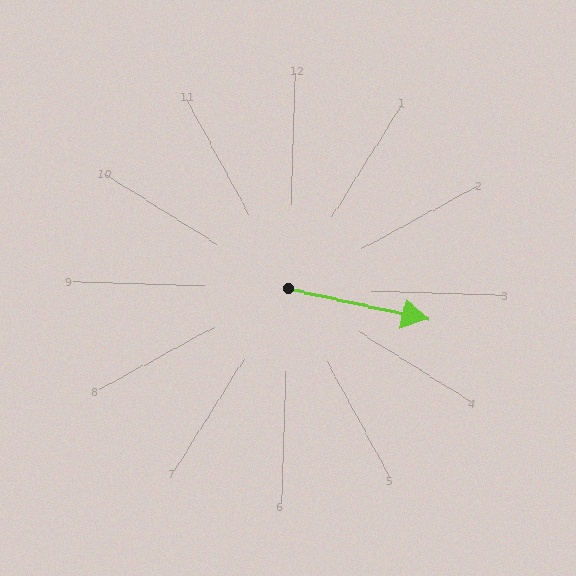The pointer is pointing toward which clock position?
Roughly 3 o'clock.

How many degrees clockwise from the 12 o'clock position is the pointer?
Approximately 101 degrees.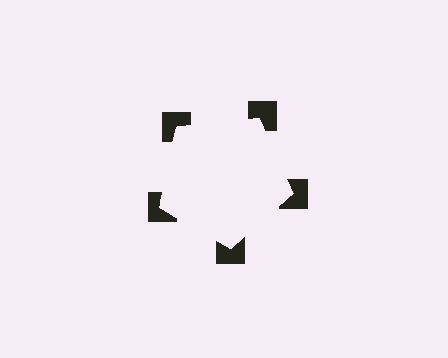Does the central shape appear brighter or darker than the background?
It typically appears slightly brighter than the background, even though no actual brightness change is drawn.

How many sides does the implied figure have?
5 sides.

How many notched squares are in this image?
There are 5 — one at each vertex of the illusory pentagon.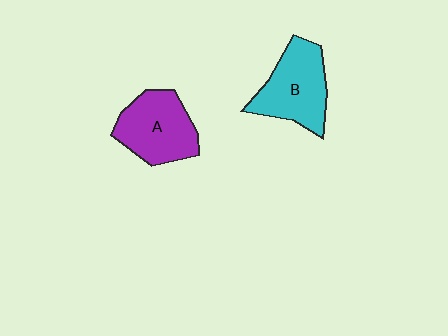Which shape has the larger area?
Shape B (cyan).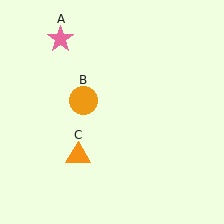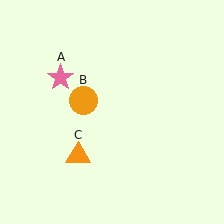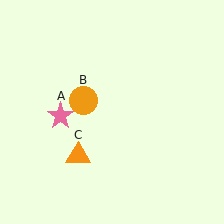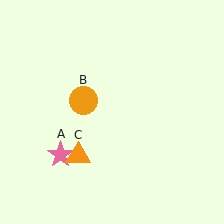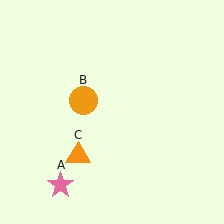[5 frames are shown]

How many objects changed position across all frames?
1 object changed position: pink star (object A).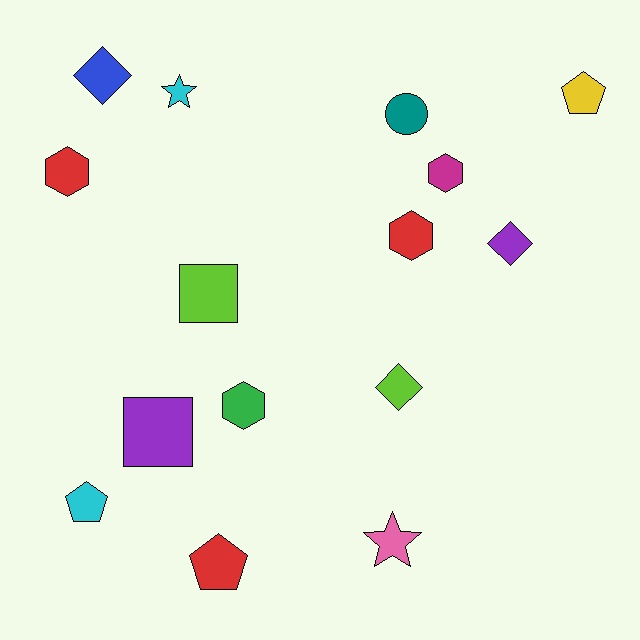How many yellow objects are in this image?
There is 1 yellow object.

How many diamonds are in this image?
There are 3 diamonds.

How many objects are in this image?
There are 15 objects.